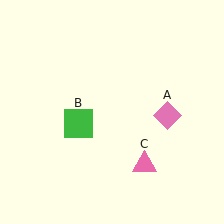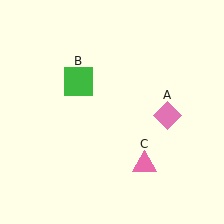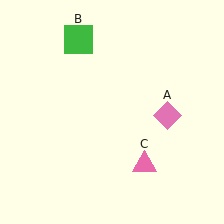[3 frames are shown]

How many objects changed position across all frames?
1 object changed position: green square (object B).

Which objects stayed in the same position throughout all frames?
Pink diamond (object A) and pink triangle (object C) remained stationary.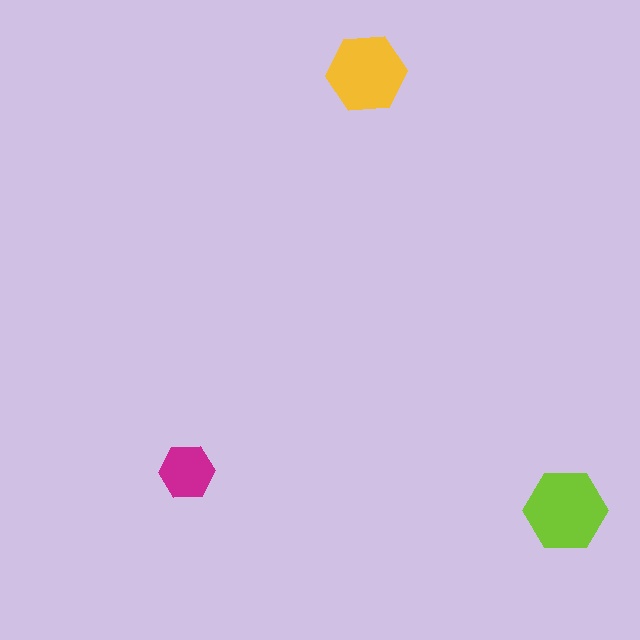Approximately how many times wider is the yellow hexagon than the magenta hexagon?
About 1.5 times wider.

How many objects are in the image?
There are 3 objects in the image.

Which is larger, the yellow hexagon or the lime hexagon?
The lime one.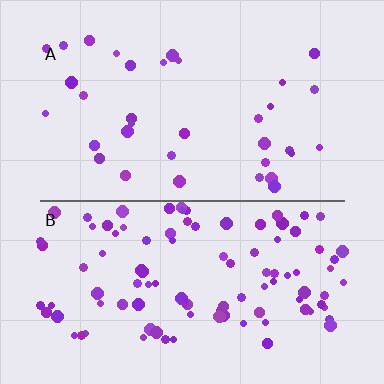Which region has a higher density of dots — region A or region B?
B (the bottom).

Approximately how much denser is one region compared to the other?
Approximately 2.9× — region B over region A.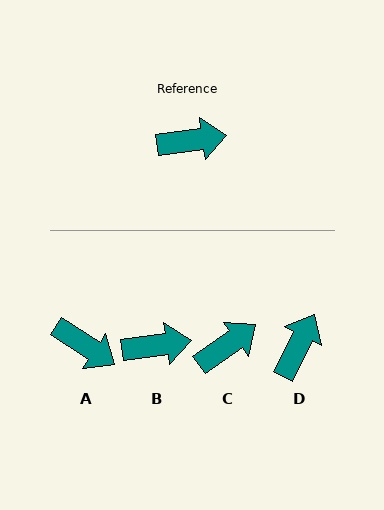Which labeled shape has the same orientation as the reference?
B.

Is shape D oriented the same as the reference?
No, it is off by about 55 degrees.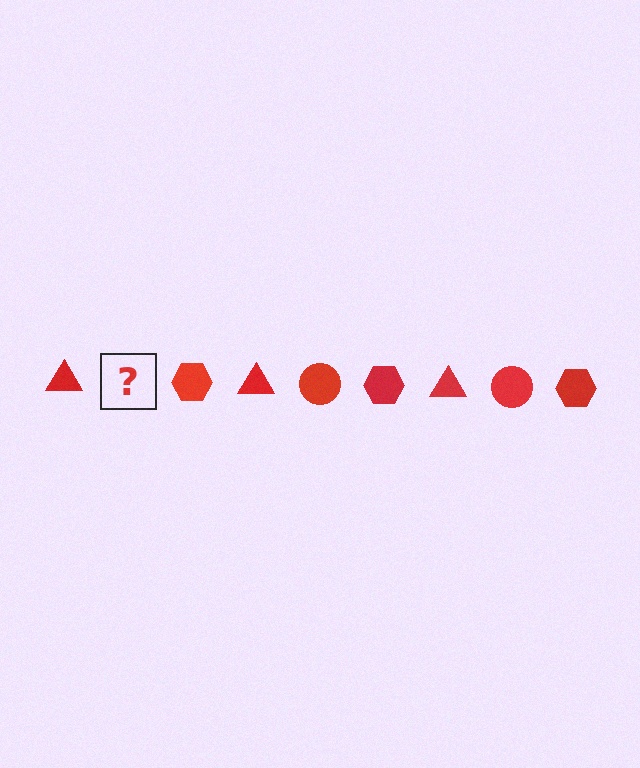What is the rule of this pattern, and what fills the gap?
The rule is that the pattern cycles through triangle, circle, hexagon shapes in red. The gap should be filled with a red circle.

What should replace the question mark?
The question mark should be replaced with a red circle.